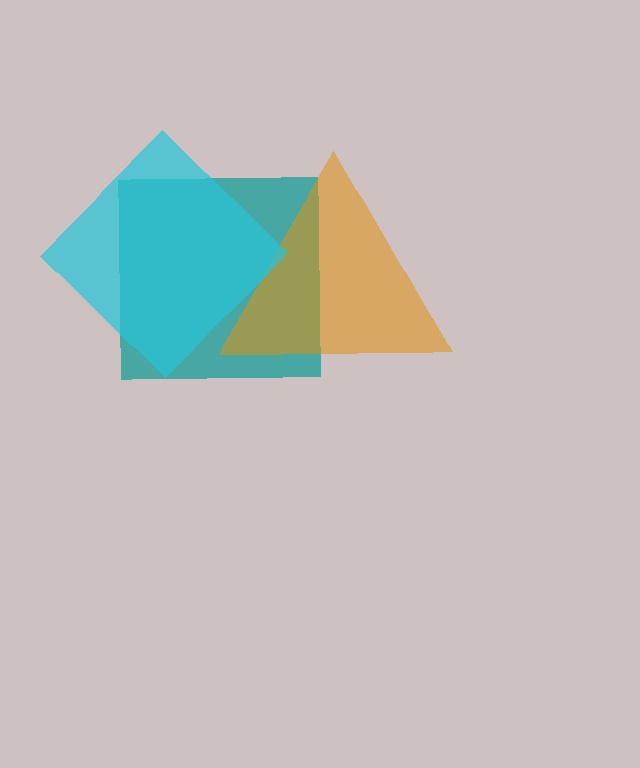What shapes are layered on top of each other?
The layered shapes are: a teal square, an orange triangle, a cyan diamond.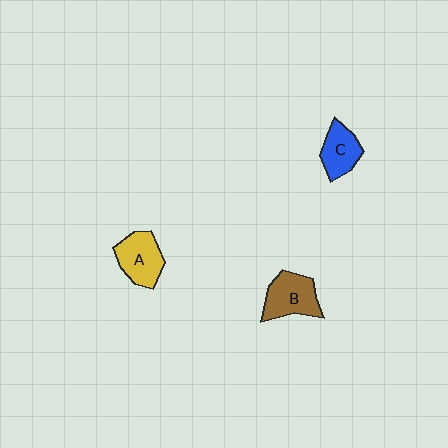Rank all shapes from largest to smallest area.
From largest to smallest: B (brown), A (yellow), C (blue).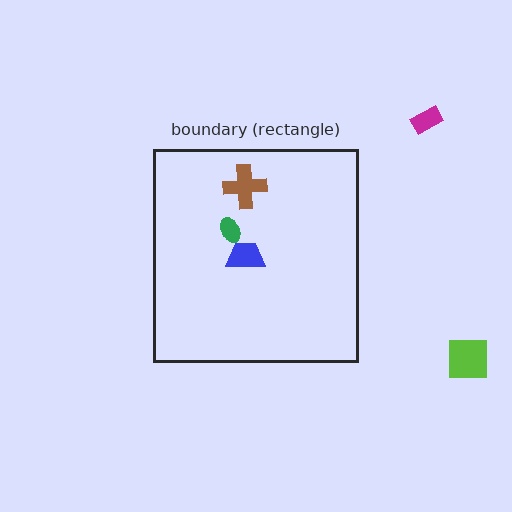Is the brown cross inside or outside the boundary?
Inside.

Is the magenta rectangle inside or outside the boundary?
Outside.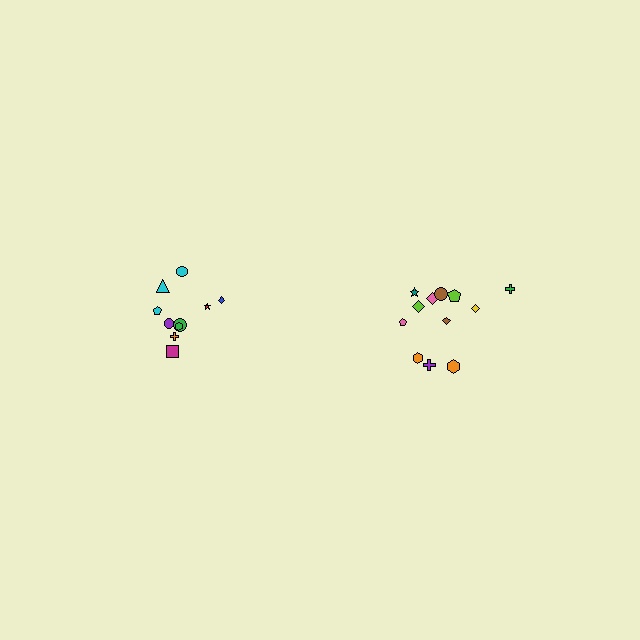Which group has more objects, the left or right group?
The right group.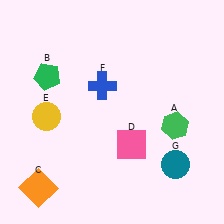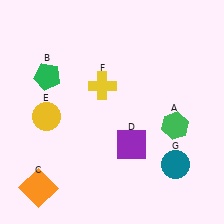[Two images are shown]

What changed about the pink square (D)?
In Image 1, D is pink. In Image 2, it changed to purple.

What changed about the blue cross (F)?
In Image 1, F is blue. In Image 2, it changed to yellow.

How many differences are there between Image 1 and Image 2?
There are 2 differences between the two images.